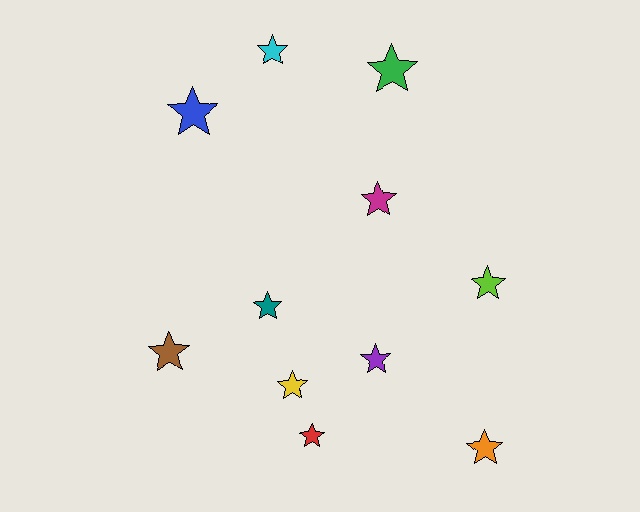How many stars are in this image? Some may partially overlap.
There are 11 stars.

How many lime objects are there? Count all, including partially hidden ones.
There is 1 lime object.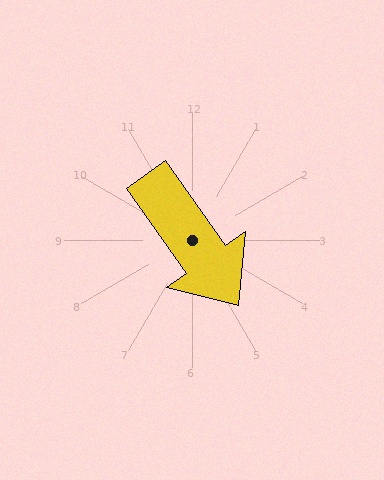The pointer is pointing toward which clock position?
Roughly 5 o'clock.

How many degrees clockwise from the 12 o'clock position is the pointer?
Approximately 145 degrees.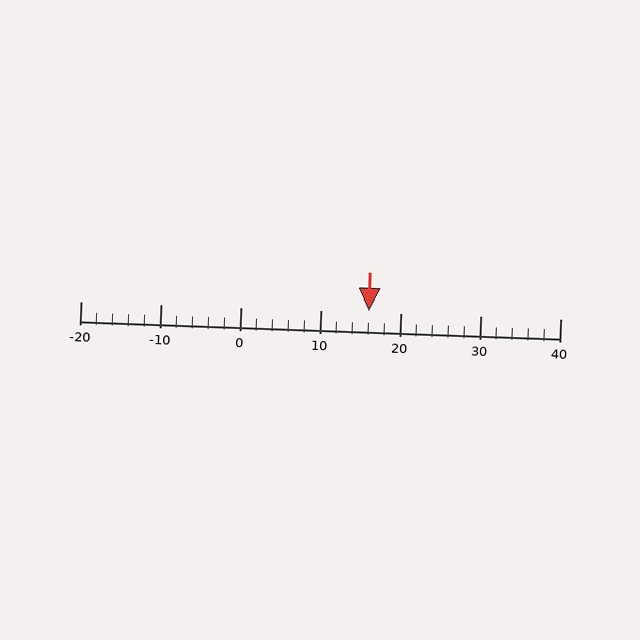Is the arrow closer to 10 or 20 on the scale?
The arrow is closer to 20.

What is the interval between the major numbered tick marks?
The major tick marks are spaced 10 units apart.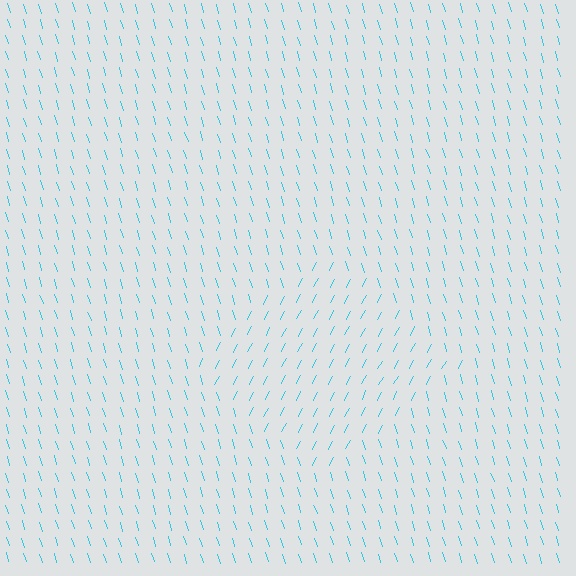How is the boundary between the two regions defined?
The boundary is defined purely by a change in line orientation (approximately 45 degrees difference). All lines are the same color and thickness.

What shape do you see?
I see a diamond.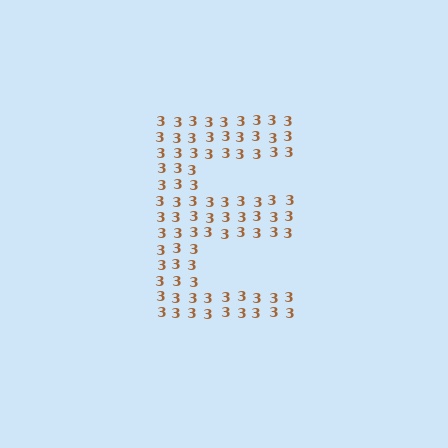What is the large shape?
The large shape is the letter E.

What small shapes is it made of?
It is made of small digit 3's.